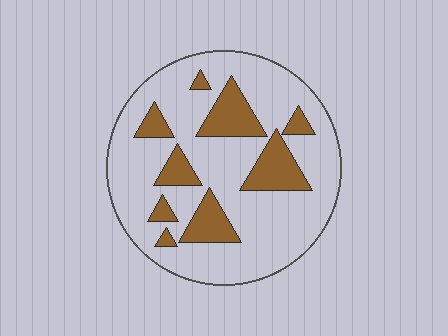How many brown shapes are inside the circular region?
9.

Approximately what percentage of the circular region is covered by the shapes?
Approximately 25%.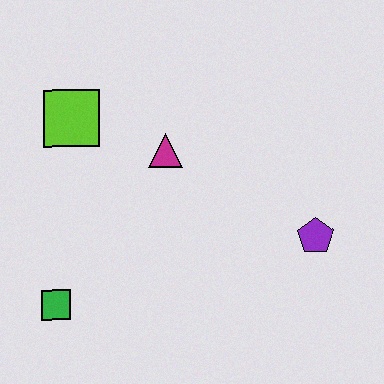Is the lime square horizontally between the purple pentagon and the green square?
Yes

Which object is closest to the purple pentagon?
The magenta triangle is closest to the purple pentagon.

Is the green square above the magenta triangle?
No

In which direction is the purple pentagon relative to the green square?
The purple pentagon is to the right of the green square.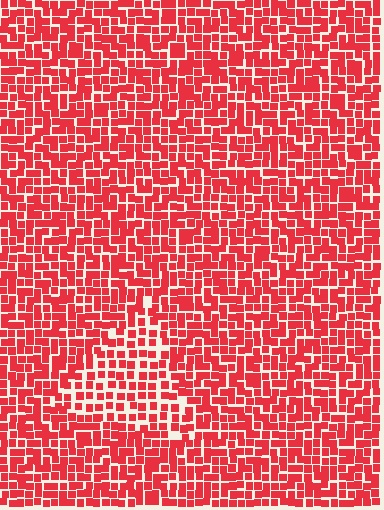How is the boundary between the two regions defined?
The boundary is defined by a change in element density (approximately 1.6x ratio). All elements are the same color, size, and shape.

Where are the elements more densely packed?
The elements are more densely packed outside the triangle boundary.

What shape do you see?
I see a triangle.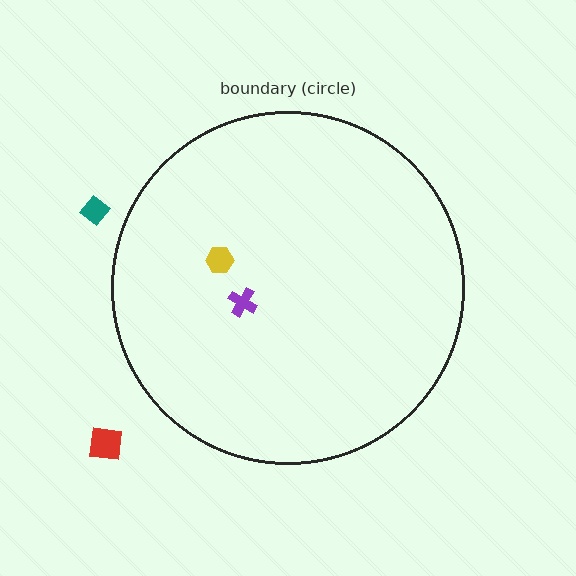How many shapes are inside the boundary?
2 inside, 2 outside.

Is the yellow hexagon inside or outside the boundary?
Inside.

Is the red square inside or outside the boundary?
Outside.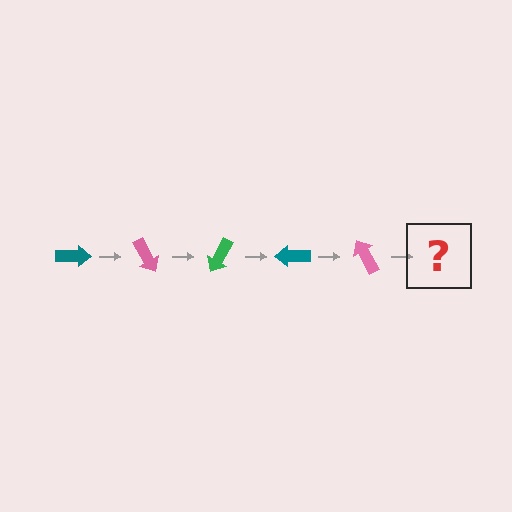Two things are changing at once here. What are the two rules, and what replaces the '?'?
The two rules are that it rotates 60 degrees each step and the color cycles through teal, pink, and green. The '?' should be a green arrow, rotated 300 degrees from the start.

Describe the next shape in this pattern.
It should be a green arrow, rotated 300 degrees from the start.